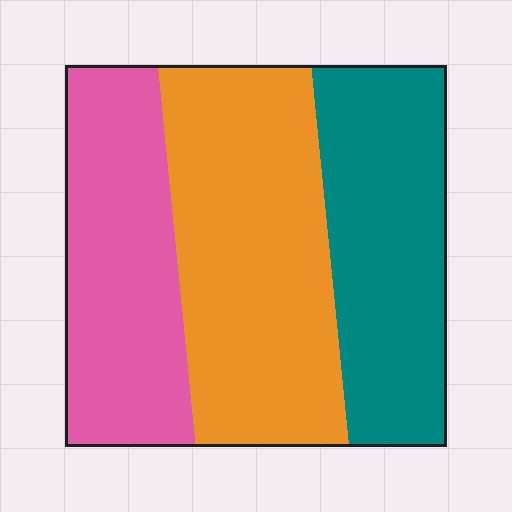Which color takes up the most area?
Orange, at roughly 40%.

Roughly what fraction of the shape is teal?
Teal takes up about one third (1/3) of the shape.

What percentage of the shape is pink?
Pink covers roughly 30% of the shape.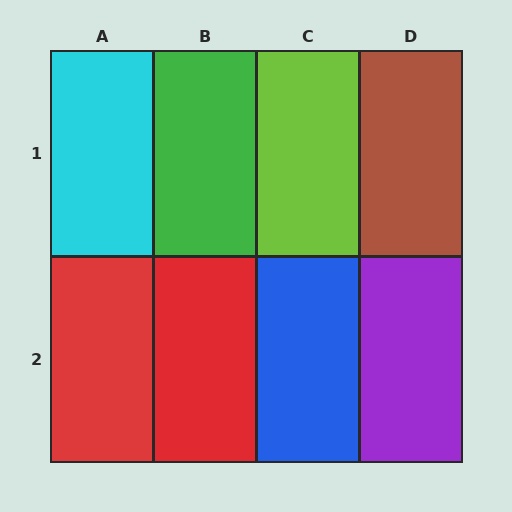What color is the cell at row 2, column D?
Purple.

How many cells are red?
2 cells are red.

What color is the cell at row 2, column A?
Red.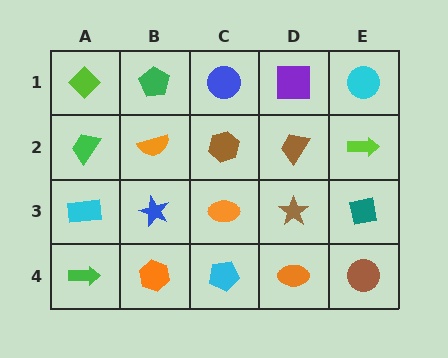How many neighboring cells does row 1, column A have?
2.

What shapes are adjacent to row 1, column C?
A brown hexagon (row 2, column C), a green pentagon (row 1, column B), a purple square (row 1, column D).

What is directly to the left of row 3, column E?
A brown star.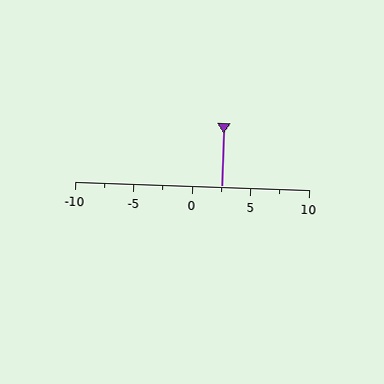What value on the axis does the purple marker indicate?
The marker indicates approximately 2.5.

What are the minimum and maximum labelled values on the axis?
The axis runs from -10 to 10.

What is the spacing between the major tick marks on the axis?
The major ticks are spaced 5 apart.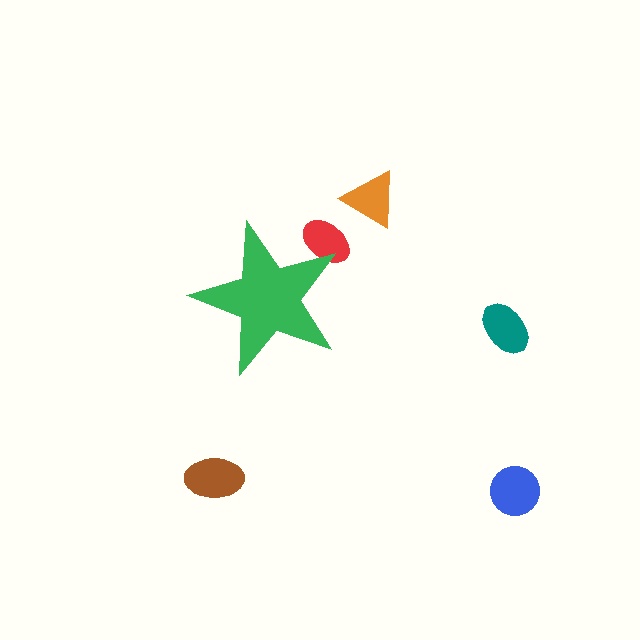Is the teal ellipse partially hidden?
No, the teal ellipse is fully visible.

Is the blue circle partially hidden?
No, the blue circle is fully visible.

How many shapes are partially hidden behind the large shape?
1 shape is partially hidden.